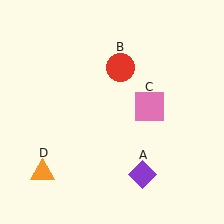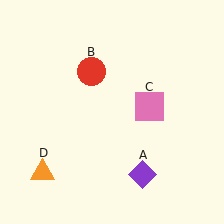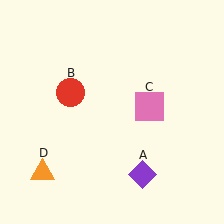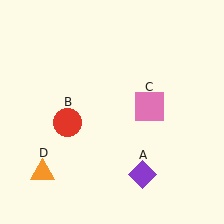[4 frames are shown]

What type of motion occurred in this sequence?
The red circle (object B) rotated counterclockwise around the center of the scene.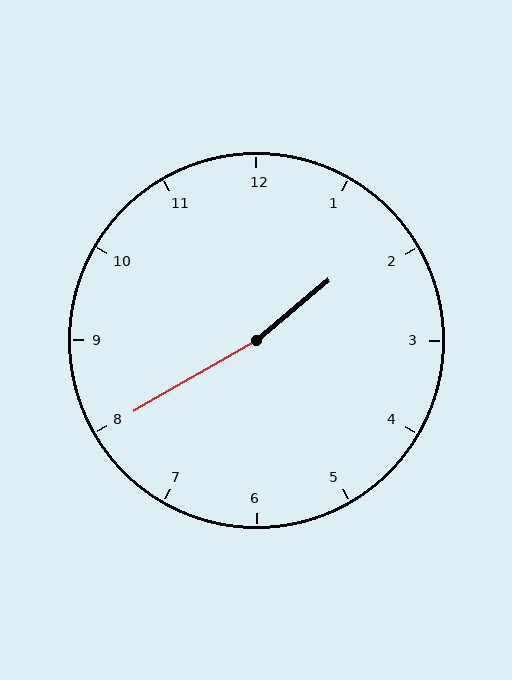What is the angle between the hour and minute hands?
Approximately 170 degrees.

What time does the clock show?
1:40.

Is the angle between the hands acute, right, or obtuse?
It is obtuse.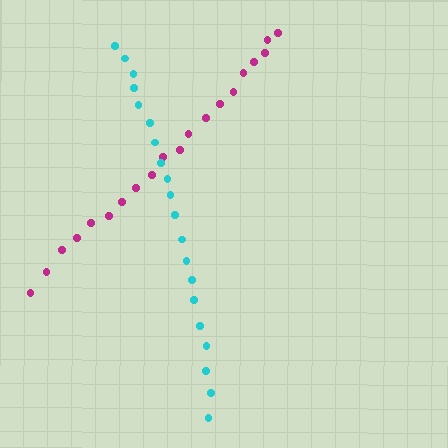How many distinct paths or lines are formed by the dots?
There are 2 distinct paths.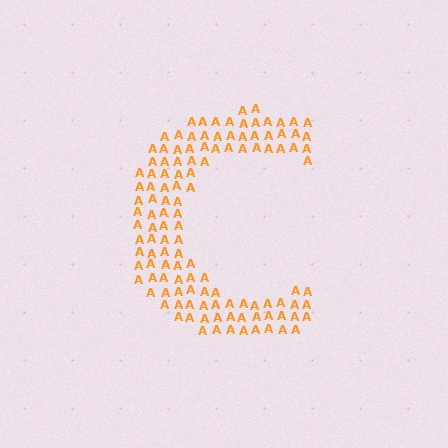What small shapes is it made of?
It is made of small letter A's.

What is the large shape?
The large shape is the letter C.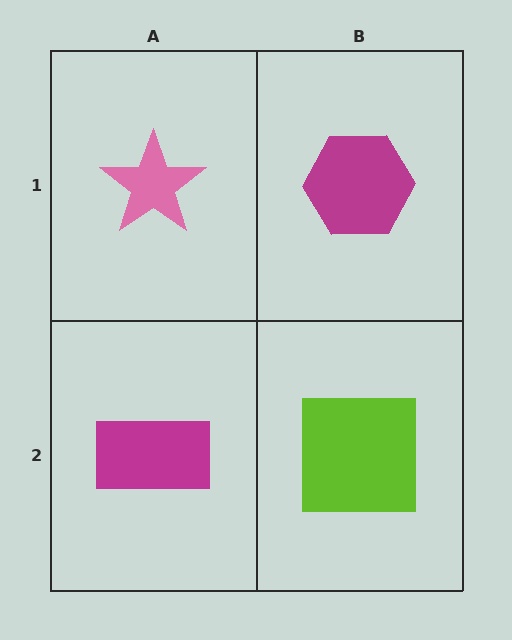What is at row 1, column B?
A magenta hexagon.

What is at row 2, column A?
A magenta rectangle.